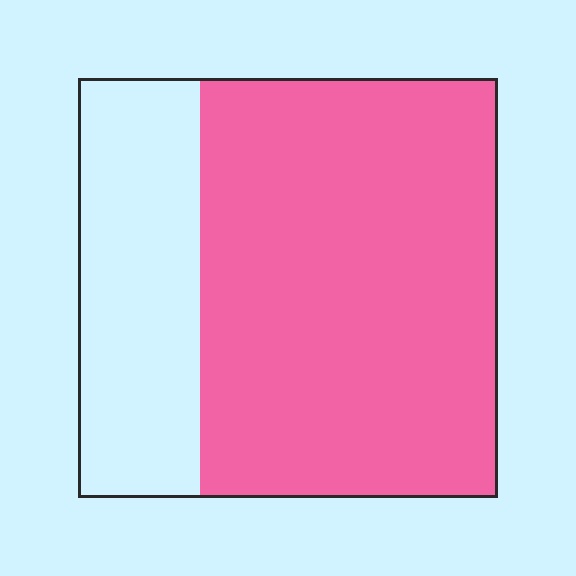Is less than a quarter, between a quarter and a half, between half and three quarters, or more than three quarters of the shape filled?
Between half and three quarters.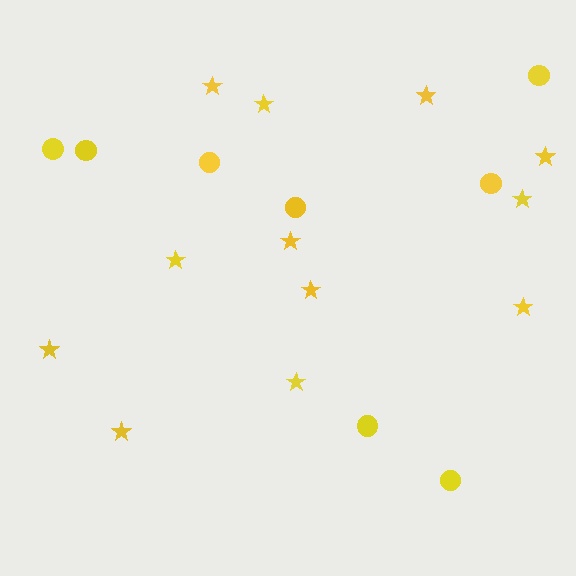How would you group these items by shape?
There are 2 groups: one group of stars (12) and one group of circles (8).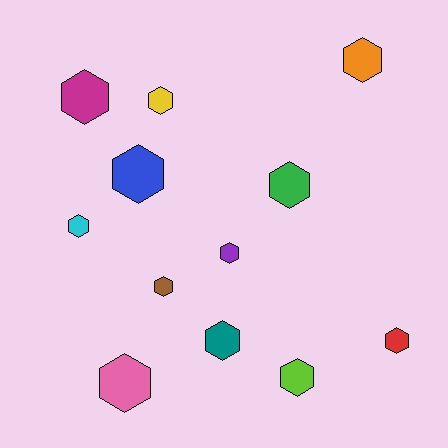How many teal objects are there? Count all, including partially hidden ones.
There is 1 teal object.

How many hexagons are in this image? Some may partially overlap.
There are 12 hexagons.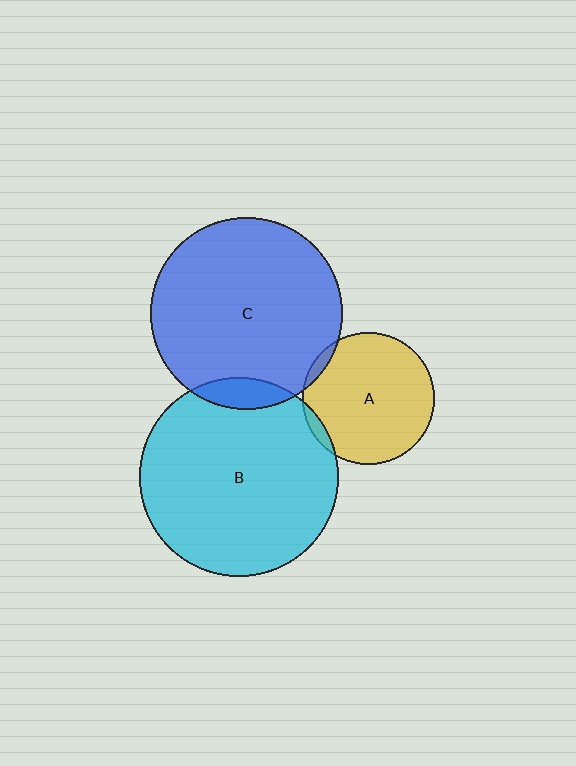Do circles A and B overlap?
Yes.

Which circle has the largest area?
Circle B (cyan).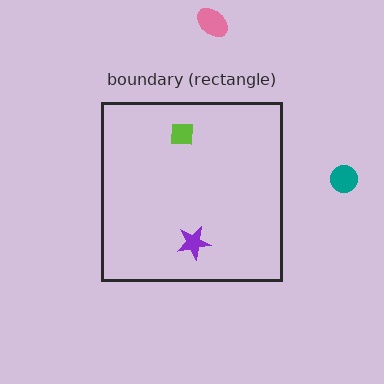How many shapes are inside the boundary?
2 inside, 2 outside.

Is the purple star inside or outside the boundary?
Inside.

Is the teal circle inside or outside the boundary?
Outside.